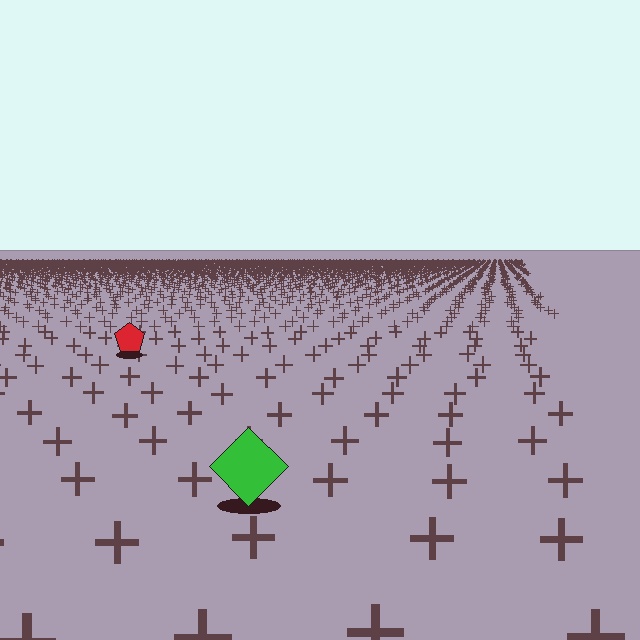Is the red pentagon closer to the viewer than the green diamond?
No. The green diamond is closer — you can tell from the texture gradient: the ground texture is coarser near it.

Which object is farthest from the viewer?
The red pentagon is farthest from the viewer. It appears smaller and the ground texture around it is denser.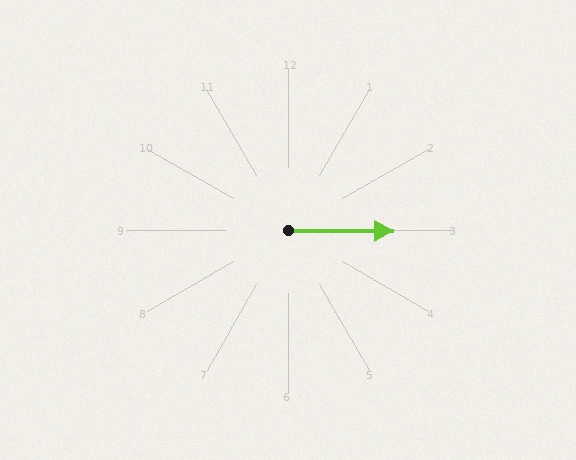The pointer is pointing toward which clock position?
Roughly 3 o'clock.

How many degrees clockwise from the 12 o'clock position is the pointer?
Approximately 91 degrees.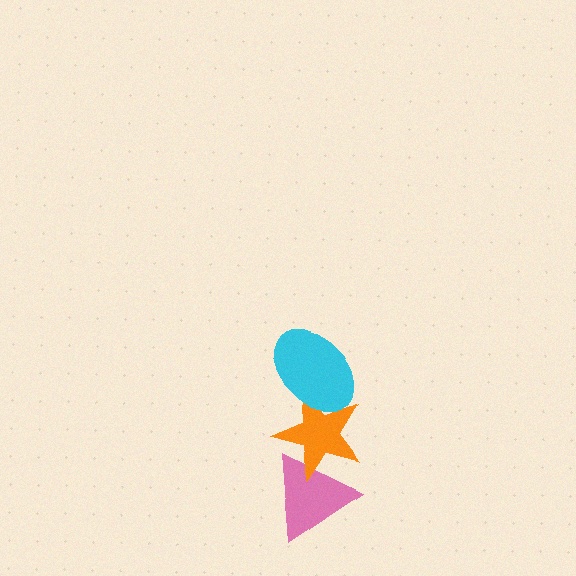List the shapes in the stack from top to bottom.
From top to bottom: the cyan ellipse, the orange star, the pink triangle.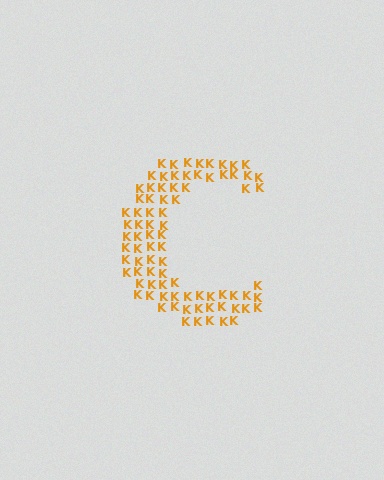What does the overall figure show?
The overall figure shows the letter C.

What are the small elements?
The small elements are letter K's.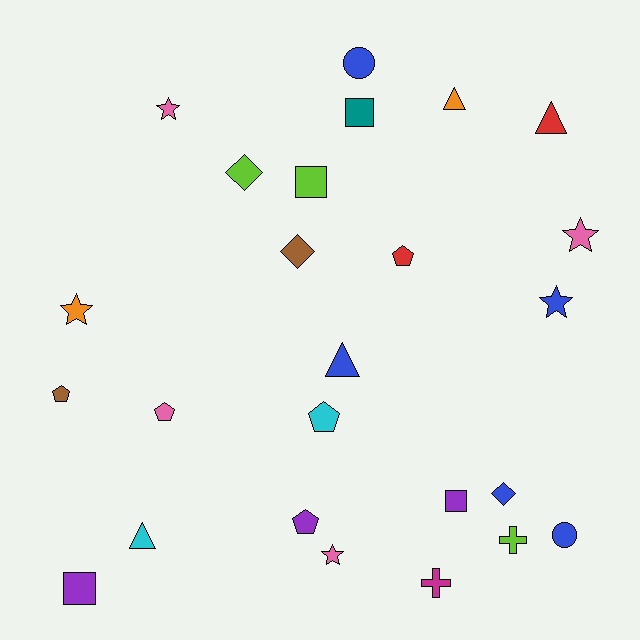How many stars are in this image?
There are 5 stars.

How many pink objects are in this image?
There are 4 pink objects.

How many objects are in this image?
There are 25 objects.